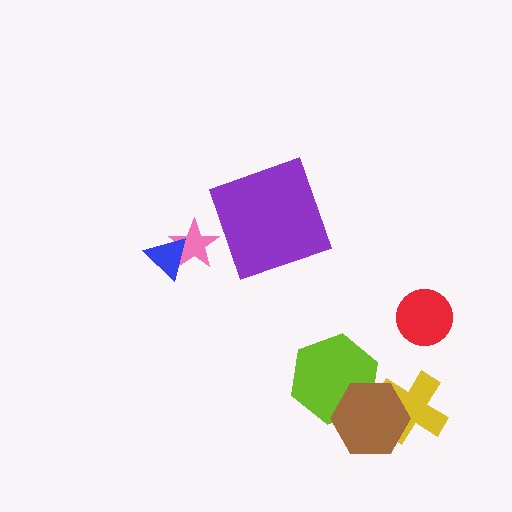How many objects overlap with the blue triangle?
1 object overlaps with the blue triangle.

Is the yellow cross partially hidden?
Yes, it is partially covered by another shape.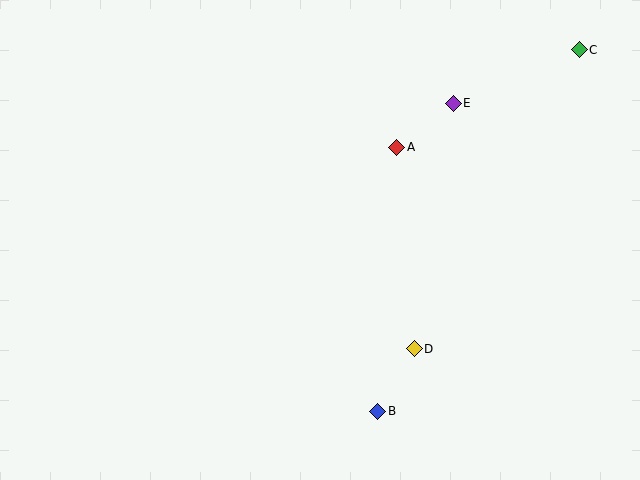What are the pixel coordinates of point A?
Point A is at (397, 147).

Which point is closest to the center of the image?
Point A at (397, 147) is closest to the center.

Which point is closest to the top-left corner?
Point A is closest to the top-left corner.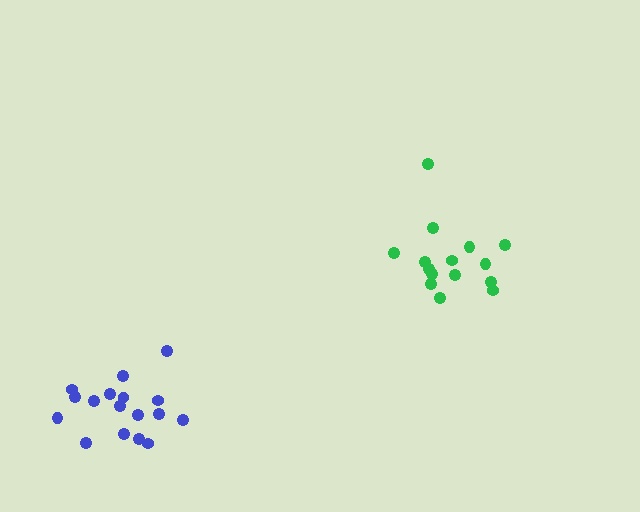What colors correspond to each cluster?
The clusters are colored: green, blue.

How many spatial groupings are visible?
There are 2 spatial groupings.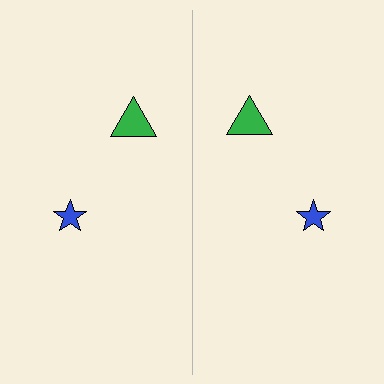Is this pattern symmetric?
Yes, this pattern has bilateral (reflection) symmetry.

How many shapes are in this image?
There are 4 shapes in this image.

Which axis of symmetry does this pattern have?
The pattern has a vertical axis of symmetry running through the center of the image.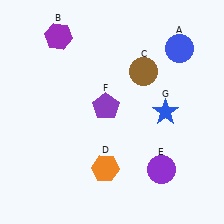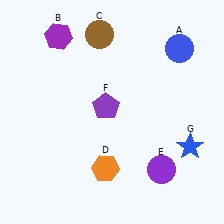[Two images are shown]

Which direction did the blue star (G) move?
The blue star (G) moved down.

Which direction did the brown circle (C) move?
The brown circle (C) moved left.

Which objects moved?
The objects that moved are: the brown circle (C), the blue star (G).